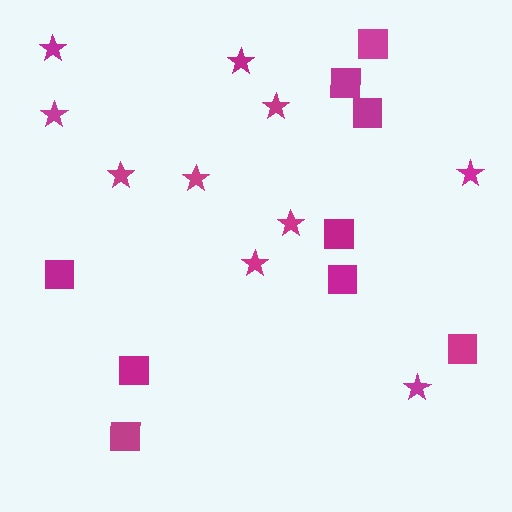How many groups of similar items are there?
There are 2 groups: one group of squares (9) and one group of stars (10).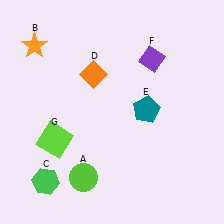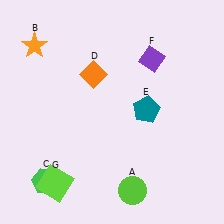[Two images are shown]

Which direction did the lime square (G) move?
The lime square (G) moved down.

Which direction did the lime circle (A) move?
The lime circle (A) moved right.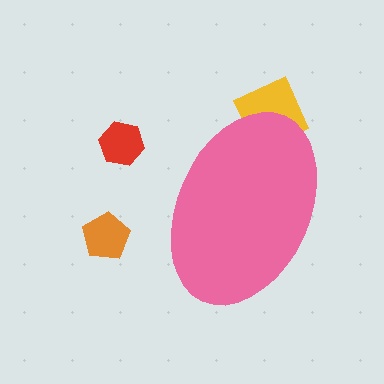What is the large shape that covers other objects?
A pink ellipse.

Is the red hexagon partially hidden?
No, the red hexagon is fully visible.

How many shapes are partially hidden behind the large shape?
1 shape is partially hidden.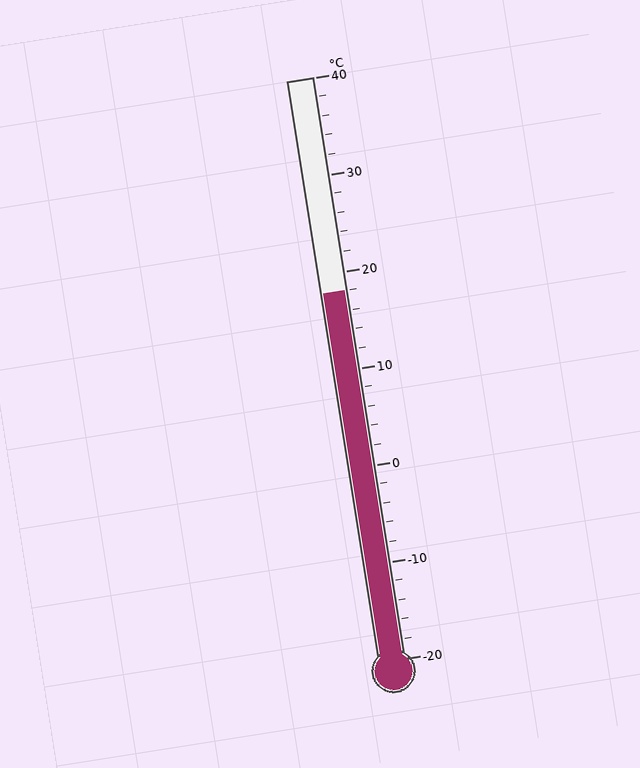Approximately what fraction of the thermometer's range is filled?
The thermometer is filled to approximately 65% of its range.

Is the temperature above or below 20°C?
The temperature is below 20°C.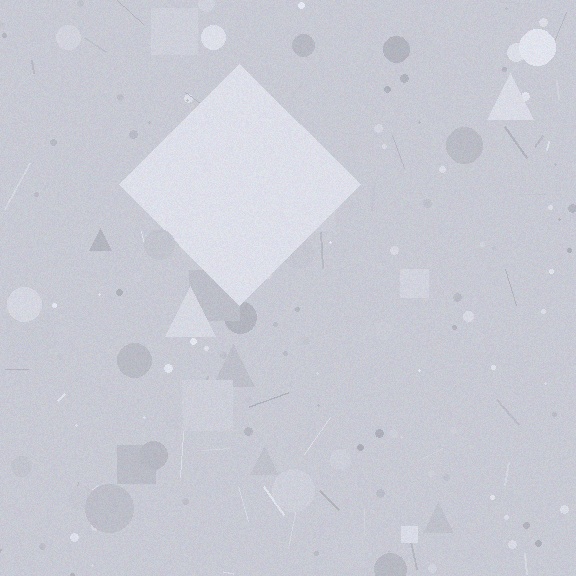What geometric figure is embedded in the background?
A diamond is embedded in the background.